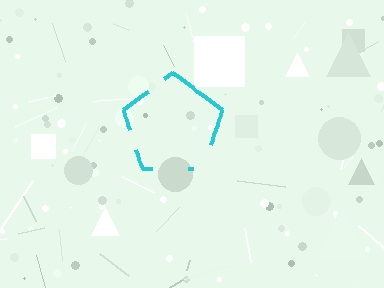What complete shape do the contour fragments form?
The contour fragments form a pentagon.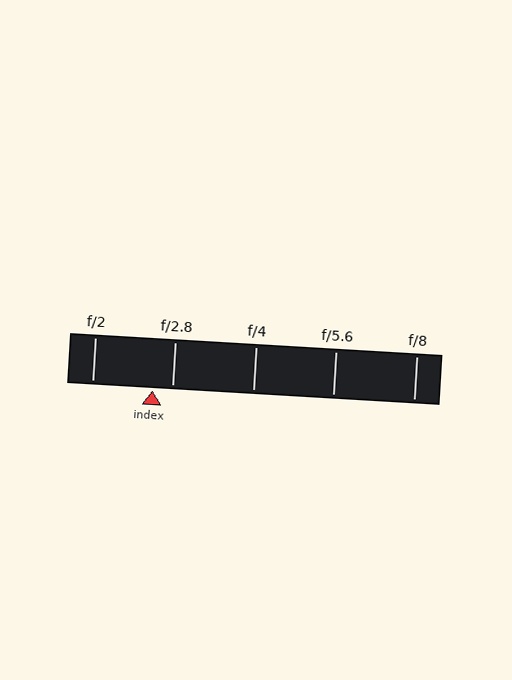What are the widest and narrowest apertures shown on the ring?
The widest aperture shown is f/2 and the narrowest is f/8.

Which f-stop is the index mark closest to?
The index mark is closest to f/2.8.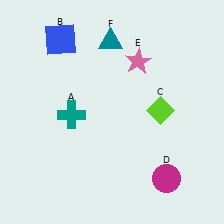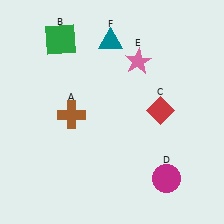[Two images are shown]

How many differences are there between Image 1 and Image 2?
There are 3 differences between the two images.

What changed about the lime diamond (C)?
In Image 1, C is lime. In Image 2, it changed to red.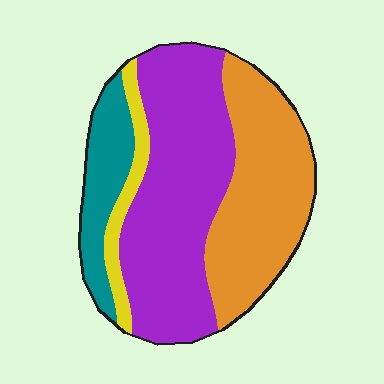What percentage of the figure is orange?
Orange covers about 35% of the figure.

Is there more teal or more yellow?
Teal.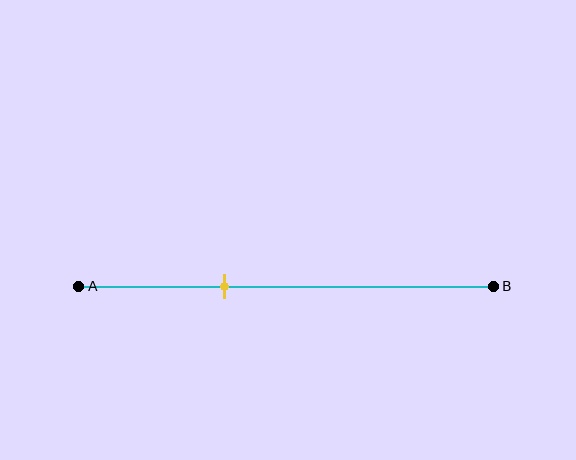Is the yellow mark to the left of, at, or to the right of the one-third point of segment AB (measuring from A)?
The yellow mark is approximately at the one-third point of segment AB.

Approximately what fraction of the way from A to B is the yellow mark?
The yellow mark is approximately 35% of the way from A to B.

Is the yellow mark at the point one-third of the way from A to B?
Yes, the mark is approximately at the one-third point.